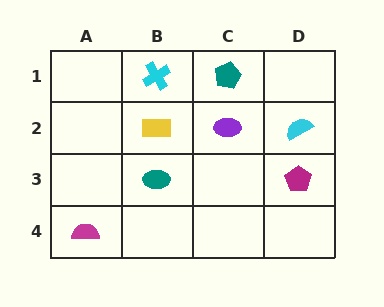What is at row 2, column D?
A cyan semicircle.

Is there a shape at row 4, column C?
No, that cell is empty.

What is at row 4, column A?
A magenta semicircle.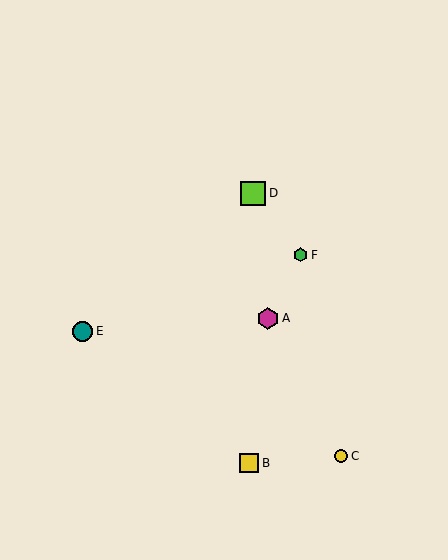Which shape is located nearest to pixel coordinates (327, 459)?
The yellow circle (labeled C) at (341, 456) is nearest to that location.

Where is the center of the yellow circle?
The center of the yellow circle is at (341, 456).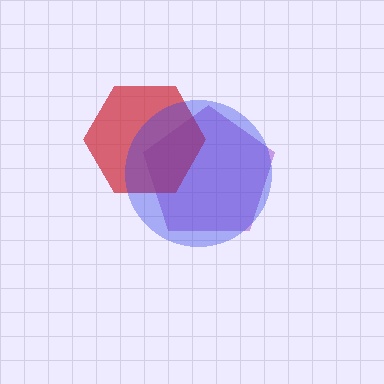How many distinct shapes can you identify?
There are 3 distinct shapes: a purple pentagon, a red hexagon, a blue circle.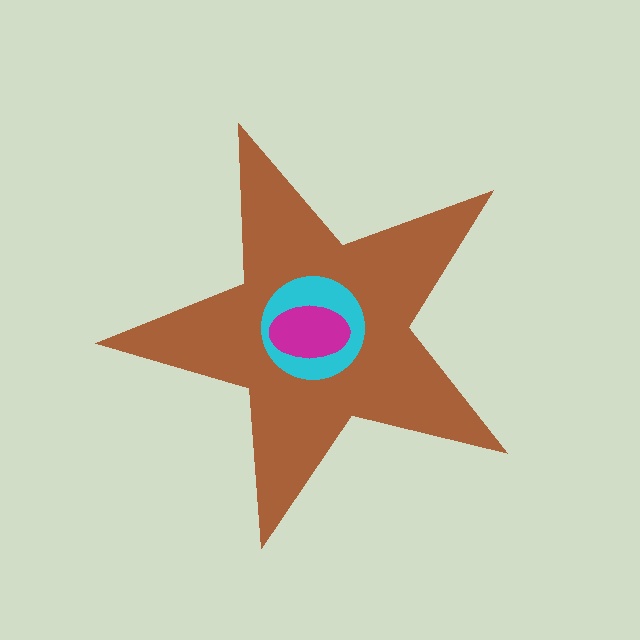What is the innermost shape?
The magenta ellipse.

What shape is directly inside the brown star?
The cyan circle.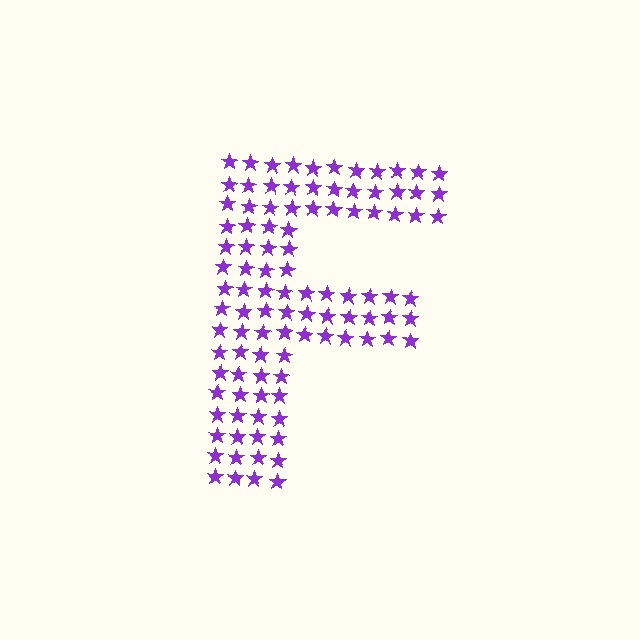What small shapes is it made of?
It is made of small stars.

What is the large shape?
The large shape is the letter F.